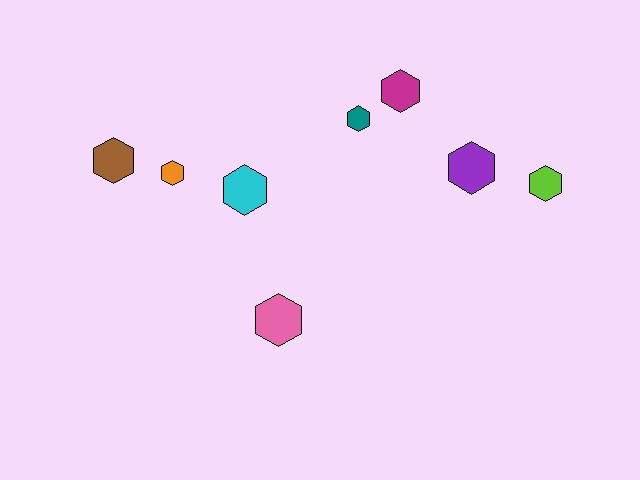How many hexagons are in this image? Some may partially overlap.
There are 8 hexagons.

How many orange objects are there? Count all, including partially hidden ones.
There is 1 orange object.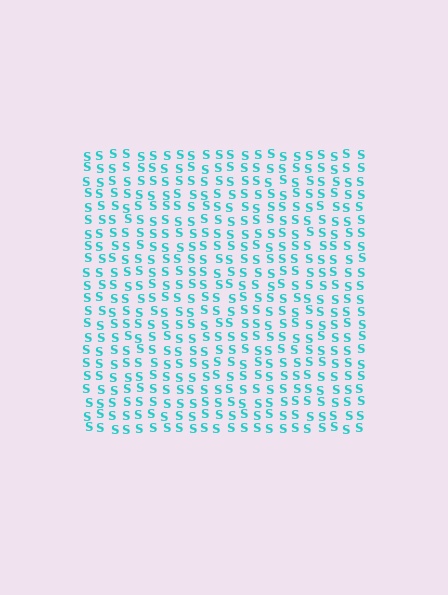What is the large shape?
The large shape is a square.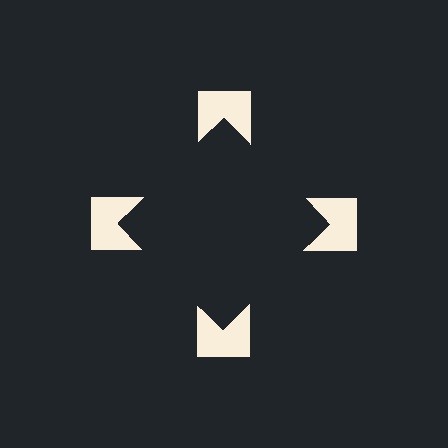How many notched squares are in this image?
There are 4 — one at each vertex of the illusory square.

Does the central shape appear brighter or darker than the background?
It typically appears slightly darker than the background, even though no actual brightness change is drawn.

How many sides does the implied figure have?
4 sides.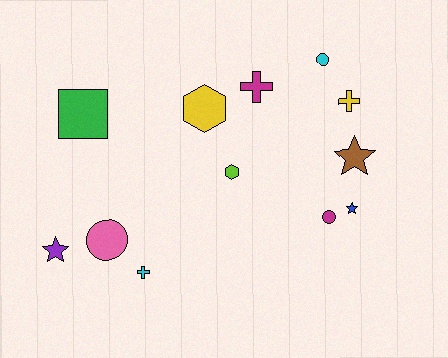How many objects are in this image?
There are 12 objects.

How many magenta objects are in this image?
There are 2 magenta objects.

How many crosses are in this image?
There are 3 crosses.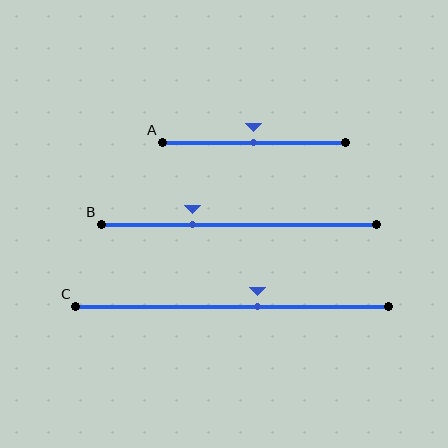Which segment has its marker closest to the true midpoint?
Segment A has its marker closest to the true midpoint.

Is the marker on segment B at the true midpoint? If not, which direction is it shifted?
No, the marker on segment B is shifted to the left by about 17% of the segment length.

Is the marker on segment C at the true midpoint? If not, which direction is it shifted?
No, the marker on segment C is shifted to the right by about 8% of the segment length.